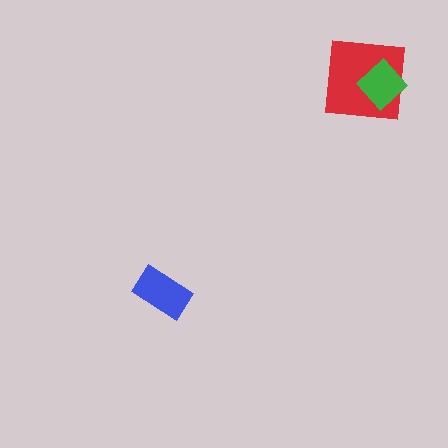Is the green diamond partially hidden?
No, no other shape covers it.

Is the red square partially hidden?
Yes, it is partially covered by another shape.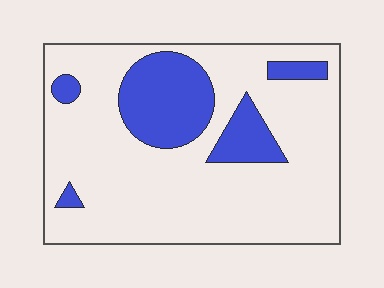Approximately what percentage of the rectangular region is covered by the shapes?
Approximately 20%.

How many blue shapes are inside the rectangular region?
5.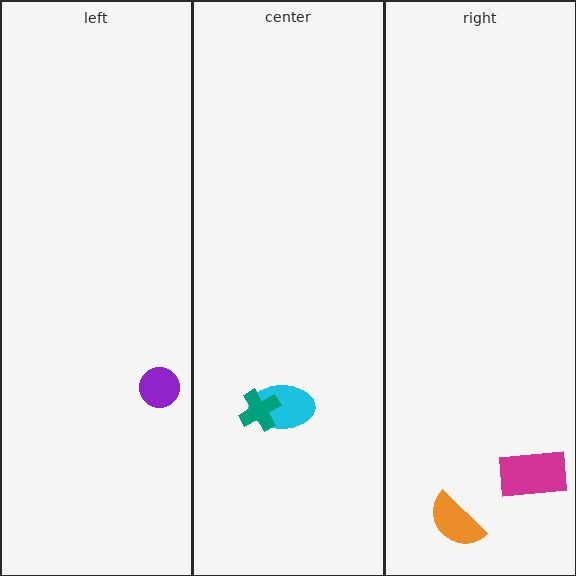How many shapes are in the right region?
2.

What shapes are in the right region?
The magenta rectangle, the orange semicircle.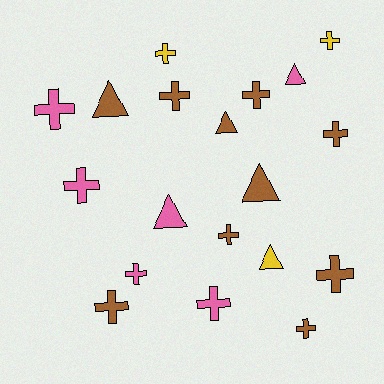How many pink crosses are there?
There are 4 pink crosses.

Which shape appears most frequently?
Cross, with 13 objects.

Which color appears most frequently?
Brown, with 10 objects.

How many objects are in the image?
There are 19 objects.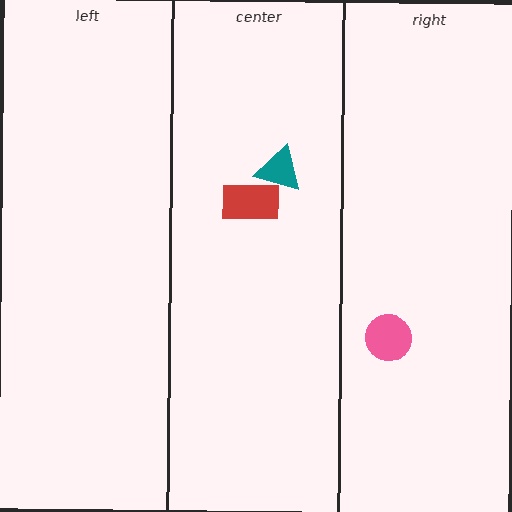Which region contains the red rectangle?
The center region.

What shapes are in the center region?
The teal triangle, the red rectangle.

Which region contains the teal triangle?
The center region.